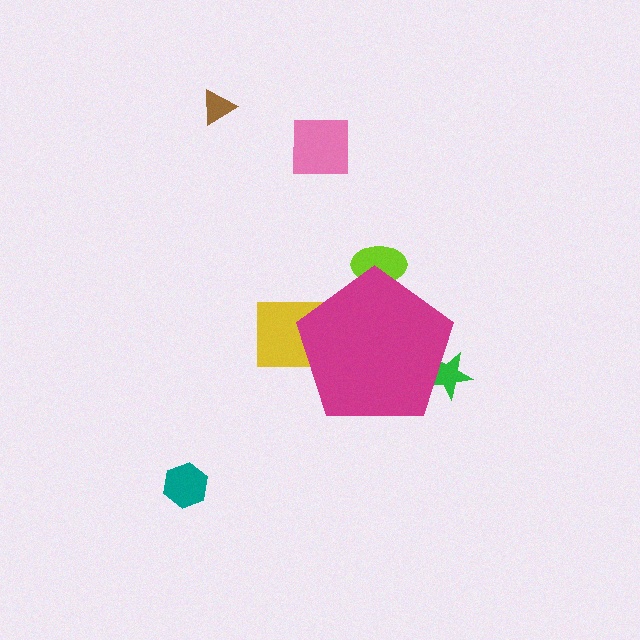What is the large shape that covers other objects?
A magenta pentagon.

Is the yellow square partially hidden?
Yes, the yellow square is partially hidden behind the magenta pentagon.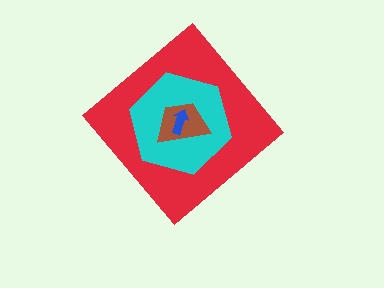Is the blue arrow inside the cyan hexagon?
Yes.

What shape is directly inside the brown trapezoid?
The blue arrow.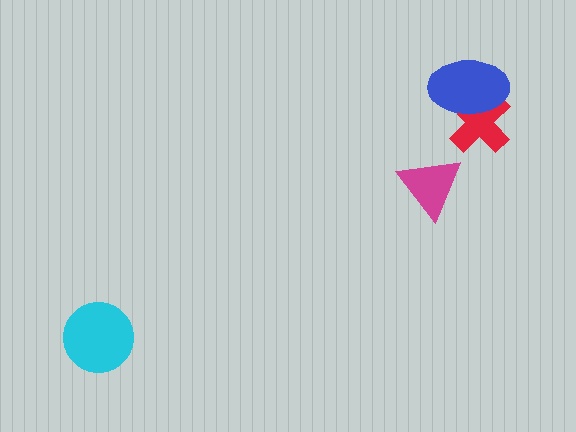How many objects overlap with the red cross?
1 object overlaps with the red cross.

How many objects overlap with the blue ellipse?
1 object overlaps with the blue ellipse.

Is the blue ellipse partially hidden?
No, no other shape covers it.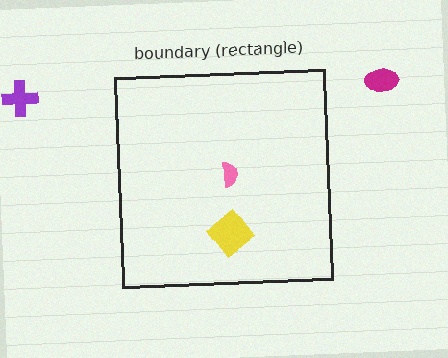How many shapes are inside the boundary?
2 inside, 2 outside.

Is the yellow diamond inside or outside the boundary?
Inside.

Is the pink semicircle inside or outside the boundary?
Inside.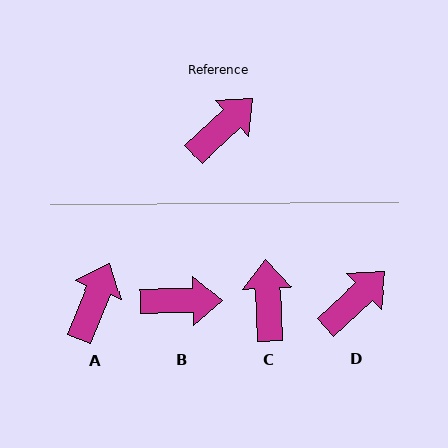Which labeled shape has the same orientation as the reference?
D.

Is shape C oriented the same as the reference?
No, it is off by about 49 degrees.